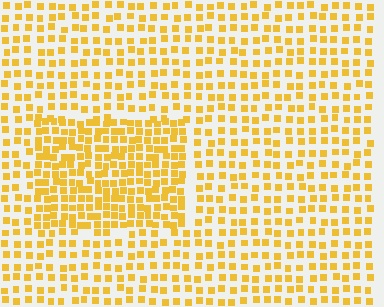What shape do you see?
I see a rectangle.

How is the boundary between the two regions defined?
The boundary is defined by a change in element density (approximately 1.8x ratio). All elements are the same color, size, and shape.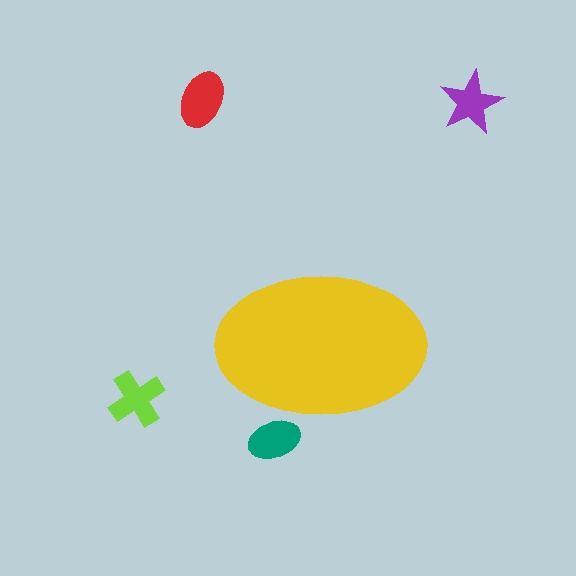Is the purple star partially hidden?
No, the purple star is fully visible.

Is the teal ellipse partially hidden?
Yes, the teal ellipse is partially hidden behind the yellow ellipse.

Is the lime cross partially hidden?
No, the lime cross is fully visible.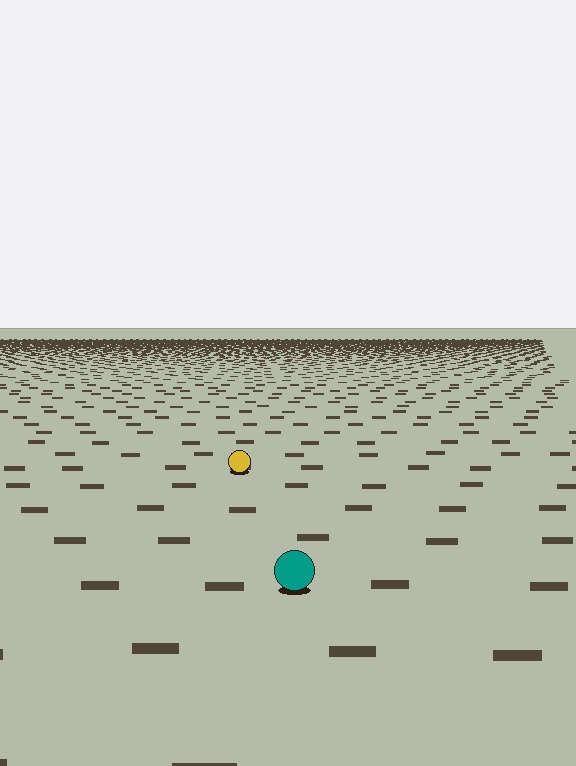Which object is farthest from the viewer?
The yellow circle is farthest from the viewer. It appears smaller and the ground texture around it is denser.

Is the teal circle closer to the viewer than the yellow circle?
Yes. The teal circle is closer — you can tell from the texture gradient: the ground texture is coarser near it.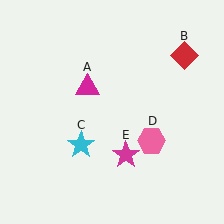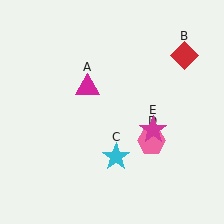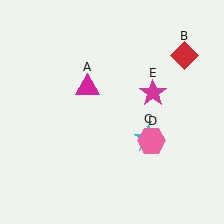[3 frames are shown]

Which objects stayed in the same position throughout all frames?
Magenta triangle (object A) and red diamond (object B) and pink hexagon (object D) remained stationary.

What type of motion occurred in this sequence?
The cyan star (object C), magenta star (object E) rotated counterclockwise around the center of the scene.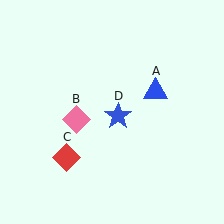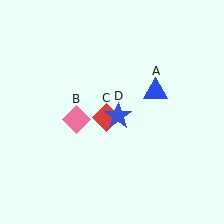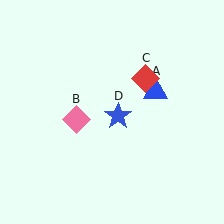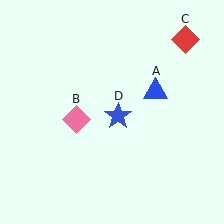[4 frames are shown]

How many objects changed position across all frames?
1 object changed position: red diamond (object C).